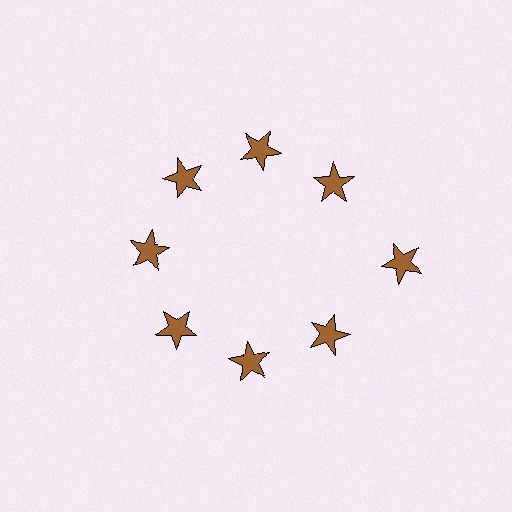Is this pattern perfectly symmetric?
No. The 8 brown stars are arranged in a ring, but one element near the 3 o'clock position is pushed outward from the center, breaking the 8-fold rotational symmetry.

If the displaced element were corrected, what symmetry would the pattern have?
It would have 8-fold rotational symmetry — the pattern would map onto itself every 45 degrees.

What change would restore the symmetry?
The symmetry would be restored by moving it inward, back onto the ring so that all 8 stars sit at equal angles and equal distance from the center.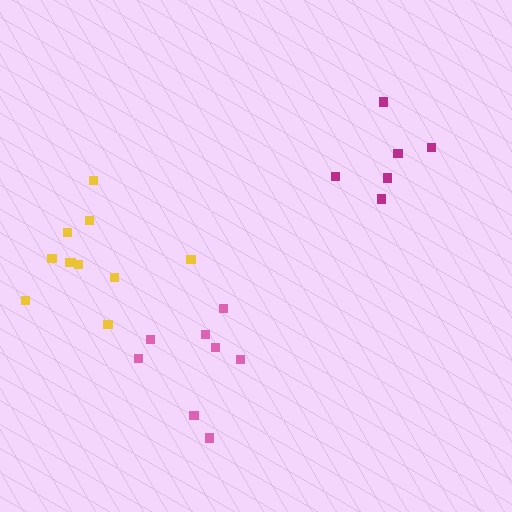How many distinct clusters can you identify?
There are 3 distinct clusters.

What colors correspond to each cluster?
The clusters are colored: magenta, yellow, pink.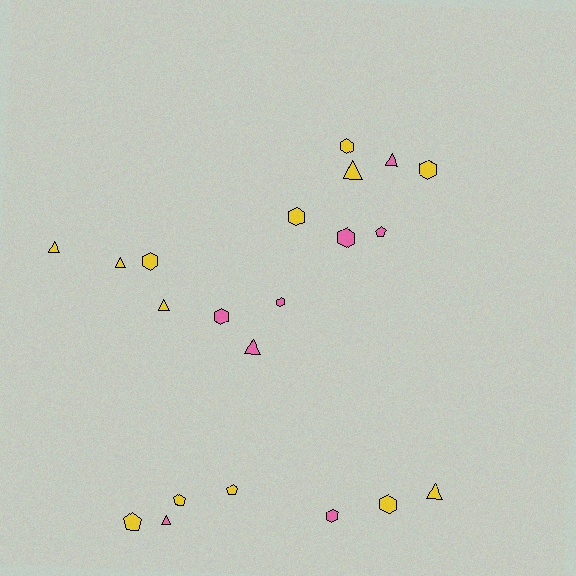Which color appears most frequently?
Yellow, with 13 objects.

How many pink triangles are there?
There are 3 pink triangles.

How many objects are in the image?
There are 21 objects.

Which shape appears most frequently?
Hexagon, with 9 objects.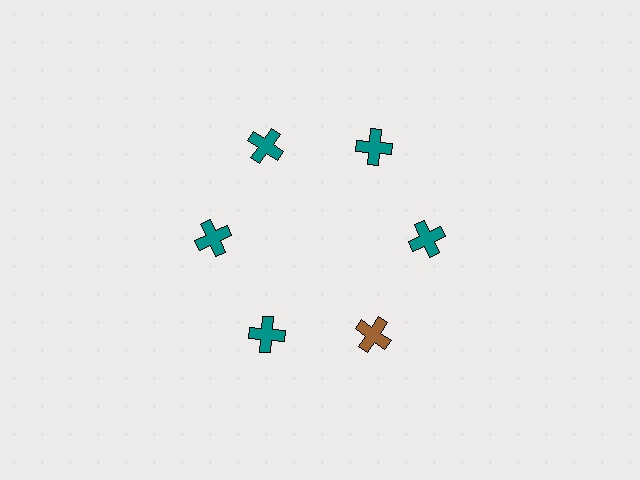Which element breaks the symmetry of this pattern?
The brown cross at roughly the 5 o'clock position breaks the symmetry. All other shapes are teal crosses.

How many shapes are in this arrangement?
There are 6 shapes arranged in a ring pattern.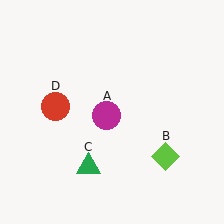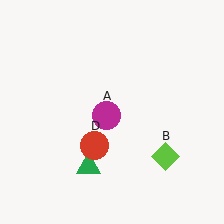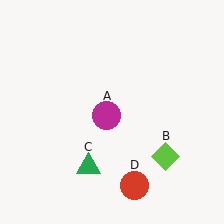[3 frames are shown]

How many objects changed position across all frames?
1 object changed position: red circle (object D).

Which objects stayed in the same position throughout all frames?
Magenta circle (object A) and lime diamond (object B) and green triangle (object C) remained stationary.